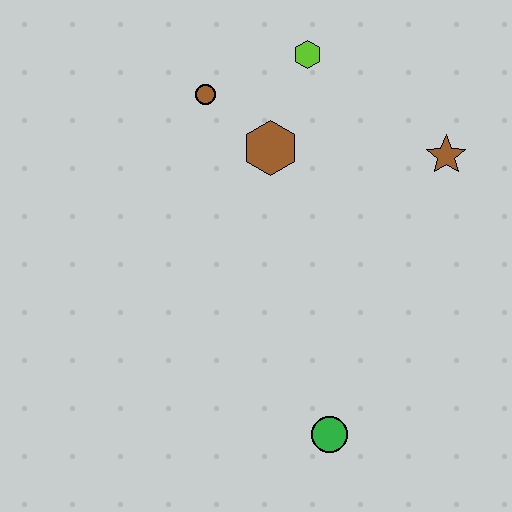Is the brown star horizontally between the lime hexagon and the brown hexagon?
No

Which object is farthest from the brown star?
The green circle is farthest from the brown star.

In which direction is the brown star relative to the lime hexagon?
The brown star is to the right of the lime hexagon.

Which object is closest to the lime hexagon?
The brown hexagon is closest to the lime hexagon.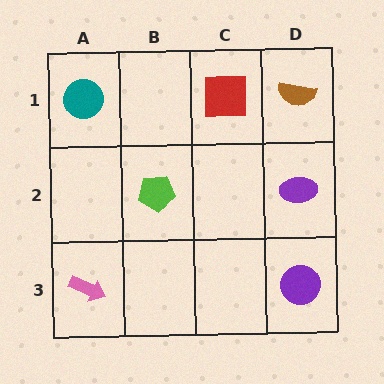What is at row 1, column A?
A teal circle.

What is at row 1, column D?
A brown semicircle.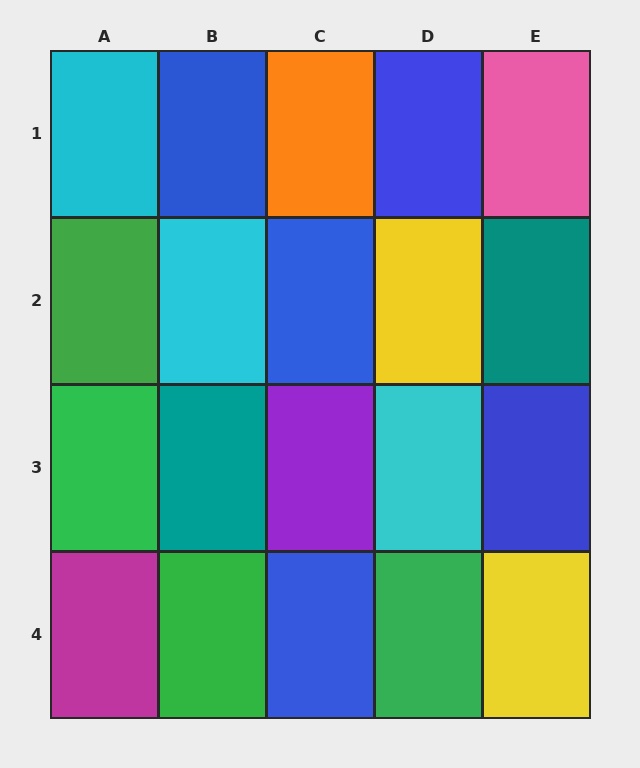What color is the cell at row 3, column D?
Cyan.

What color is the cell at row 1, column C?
Orange.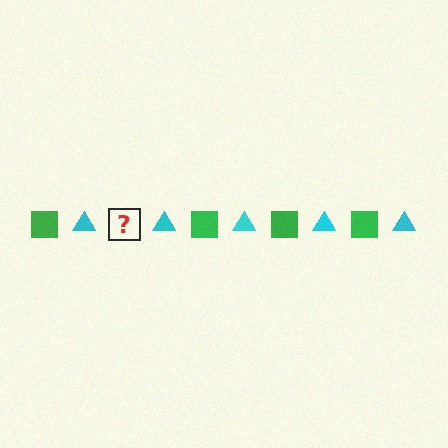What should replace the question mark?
The question mark should be replaced with a green square.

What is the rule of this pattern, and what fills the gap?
The rule is that the pattern alternates between green square and cyan triangle. The gap should be filled with a green square.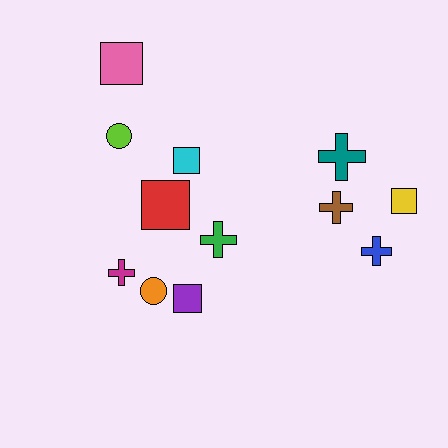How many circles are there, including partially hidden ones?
There are 2 circles.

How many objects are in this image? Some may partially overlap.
There are 12 objects.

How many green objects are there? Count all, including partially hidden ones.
There is 1 green object.